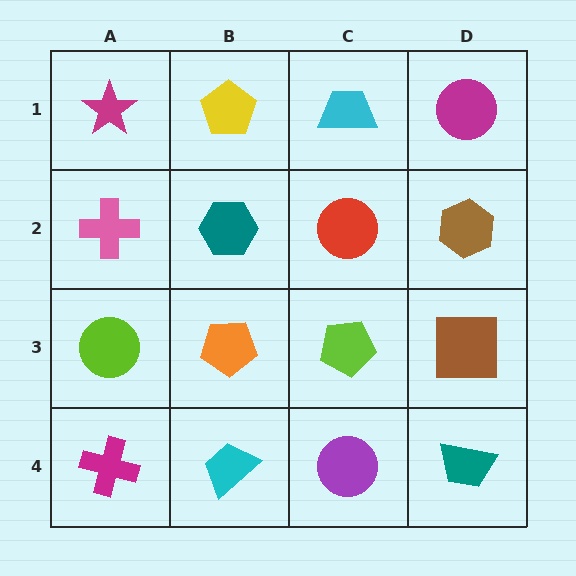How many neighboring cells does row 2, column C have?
4.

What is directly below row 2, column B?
An orange pentagon.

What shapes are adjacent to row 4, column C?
A lime pentagon (row 3, column C), a cyan trapezoid (row 4, column B), a teal trapezoid (row 4, column D).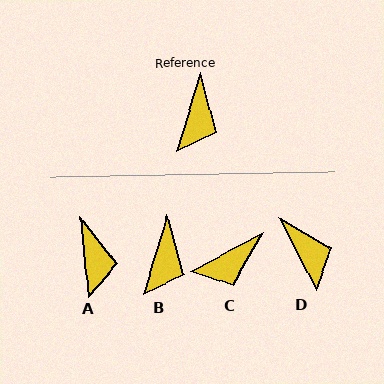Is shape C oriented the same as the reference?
No, it is off by about 45 degrees.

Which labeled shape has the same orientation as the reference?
B.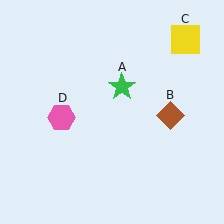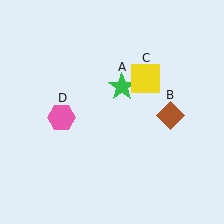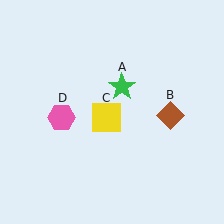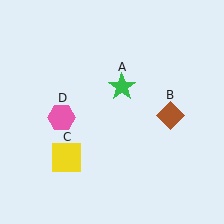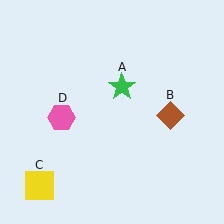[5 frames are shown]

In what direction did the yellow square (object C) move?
The yellow square (object C) moved down and to the left.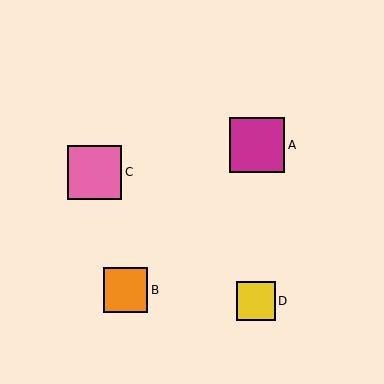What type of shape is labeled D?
Shape D is a yellow square.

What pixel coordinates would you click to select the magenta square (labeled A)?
Click at (257, 145) to select the magenta square A.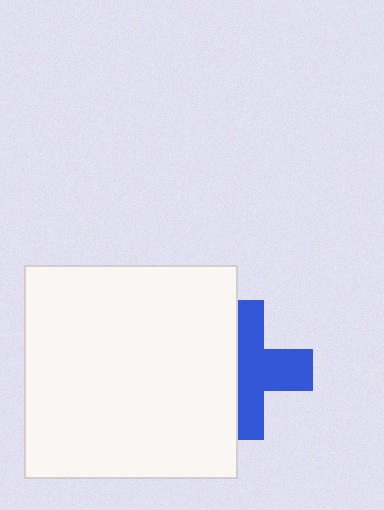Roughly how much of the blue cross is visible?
About half of it is visible (roughly 57%).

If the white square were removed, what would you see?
You would see the complete blue cross.